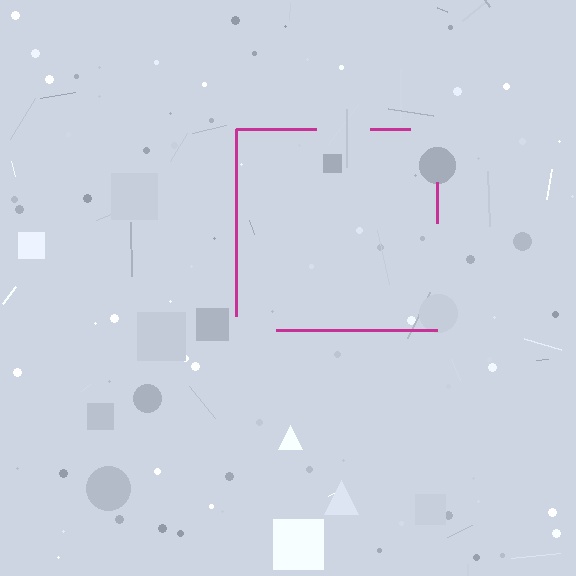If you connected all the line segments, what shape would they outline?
They would outline a square.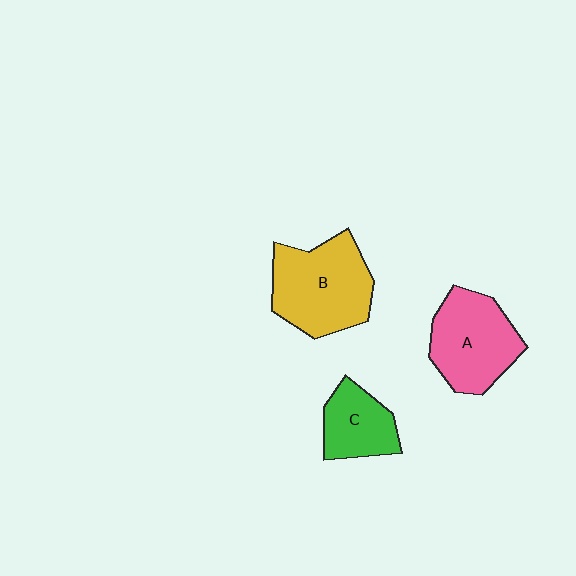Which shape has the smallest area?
Shape C (green).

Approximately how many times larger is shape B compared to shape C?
Approximately 1.8 times.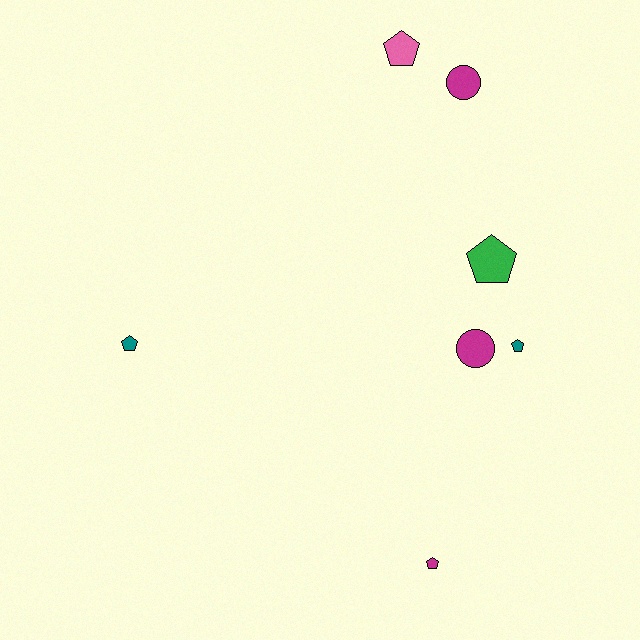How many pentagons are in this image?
There are 5 pentagons.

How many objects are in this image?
There are 7 objects.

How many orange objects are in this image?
There are no orange objects.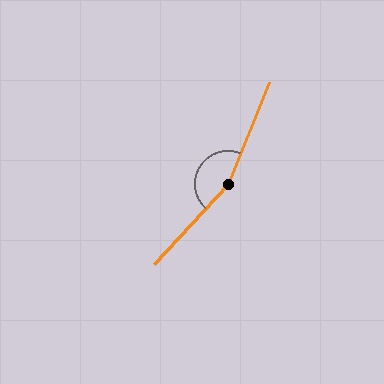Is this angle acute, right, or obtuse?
It is obtuse.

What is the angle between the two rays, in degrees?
Approximately 159 degrees.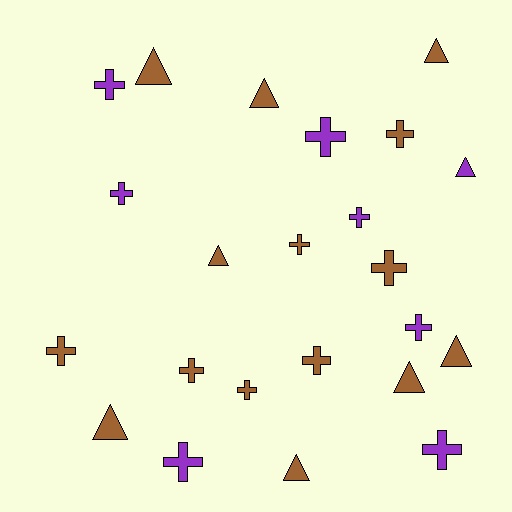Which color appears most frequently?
Brown, with 15 objects.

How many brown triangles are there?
There are 8 brown triangles.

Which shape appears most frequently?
Cross, with 14 objects.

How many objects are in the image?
There are 23 objects.